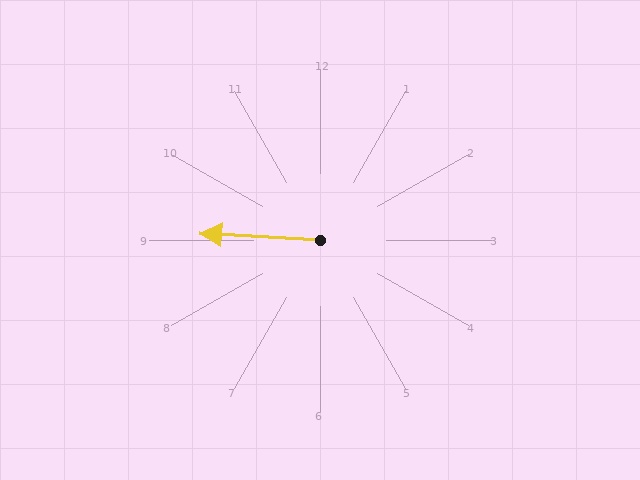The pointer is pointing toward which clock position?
Roughly 9 o'clock.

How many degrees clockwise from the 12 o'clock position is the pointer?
Approximately 273 degrees.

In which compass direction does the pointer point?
West.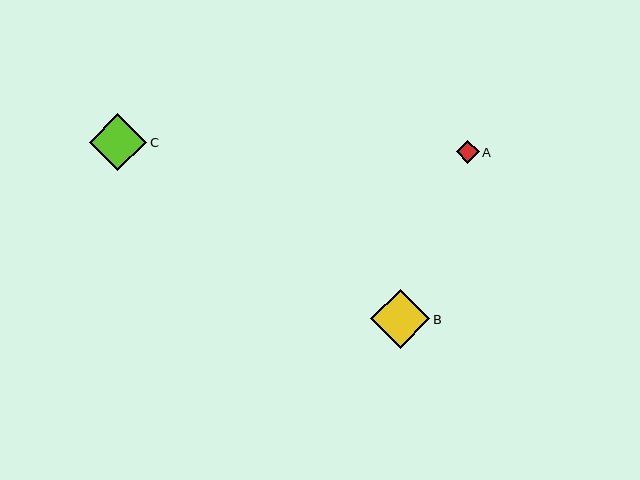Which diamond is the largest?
Diamond B is the largest with a size of approximately 59 pixels.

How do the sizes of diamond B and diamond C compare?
Diamond B and diamond C are approximately the same size.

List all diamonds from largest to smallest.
From largest to smallest: B, C, A.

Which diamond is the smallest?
Diamond A is the smallest with a size of approximately 23 pixels.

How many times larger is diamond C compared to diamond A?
Diamond C is approximately 2.5 times the size of diamond A.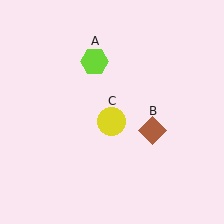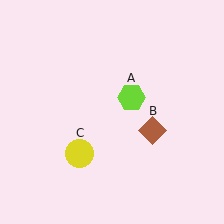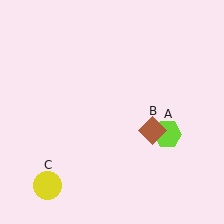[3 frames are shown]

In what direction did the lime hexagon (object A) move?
The lime hexagon (object A) moved down and to the right.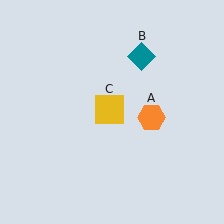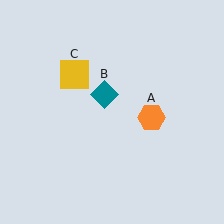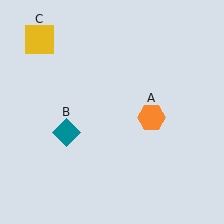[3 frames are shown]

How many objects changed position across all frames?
2 objects changed position: teal diamond (object B), yellow square (object C).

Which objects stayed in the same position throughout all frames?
Orange hexagon (object A) remained stationary.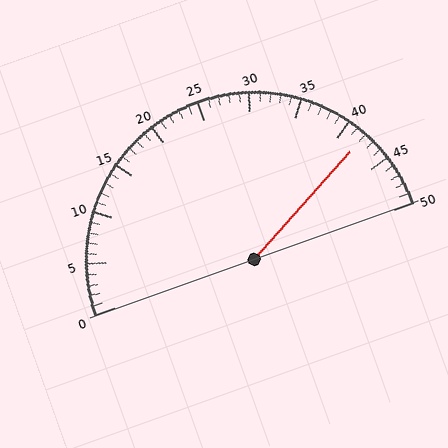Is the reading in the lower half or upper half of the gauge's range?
The reading is in the upper half of the range (0 to 50).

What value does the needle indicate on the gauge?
The needle indicates approximately 42.